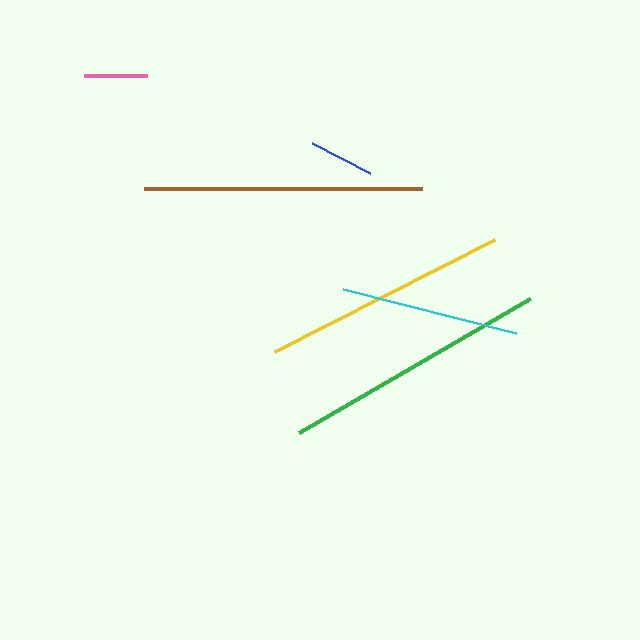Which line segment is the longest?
The brown line is the longest at approximately 279 pixels.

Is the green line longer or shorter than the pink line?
The green line is longer than the pink line.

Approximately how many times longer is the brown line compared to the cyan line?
The brown line is approximately 1.6 times the length of the cyan line.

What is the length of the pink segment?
The pink segment is approximately 63 pixels long.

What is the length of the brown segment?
The brown segment is approximately 279 pixels long.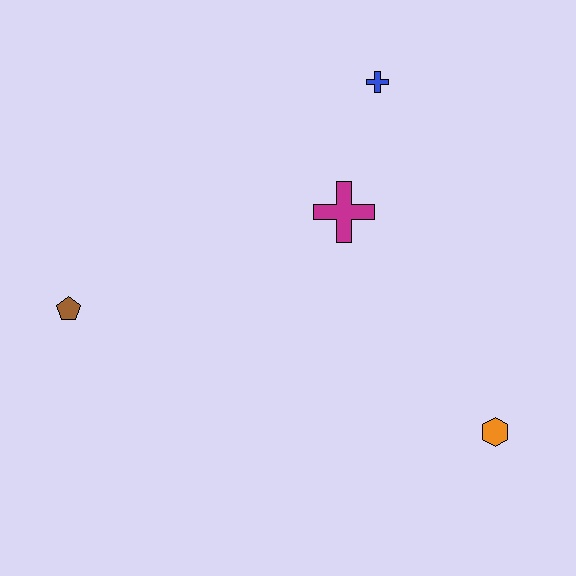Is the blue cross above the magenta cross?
Yes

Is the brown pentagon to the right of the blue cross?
No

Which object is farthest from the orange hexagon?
The brown pentagon is farthest from the orange hexagon.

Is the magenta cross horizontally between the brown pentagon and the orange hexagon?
Yes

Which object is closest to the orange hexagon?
The magenta cross is closest to the orange hexagon.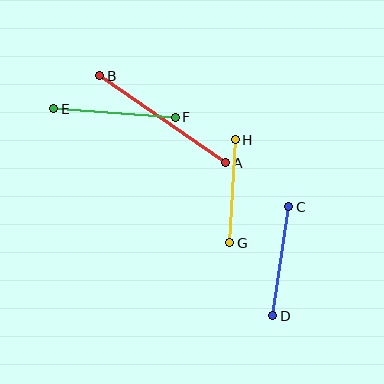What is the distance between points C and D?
The distance is approximately 110 pixels.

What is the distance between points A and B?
The distance is approximately 153 pixels.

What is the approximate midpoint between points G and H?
The midpoint is at approximately (233, 191) pixels.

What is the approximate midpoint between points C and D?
The midpoint is at approximately (281, 261) pixels.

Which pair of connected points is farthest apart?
Points A and B are farthest apart.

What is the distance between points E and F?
The distance is approximately 122 pixels.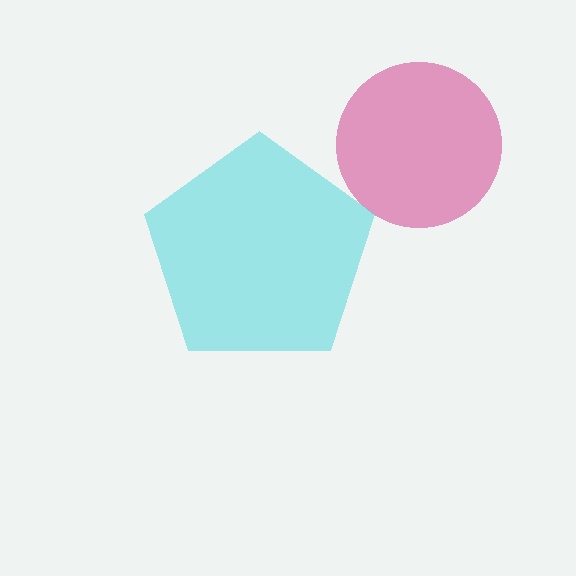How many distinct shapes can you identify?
There are 2 distinct shapes: a magenta circle, a cyan pentagon.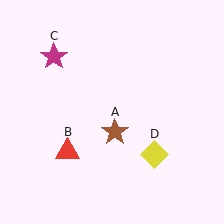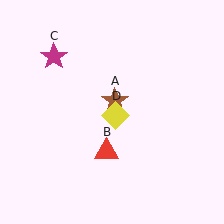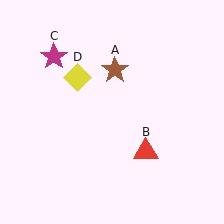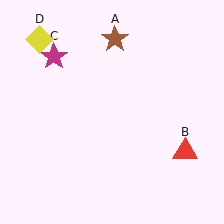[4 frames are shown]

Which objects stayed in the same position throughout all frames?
Magenta star (object C) remained stationary.